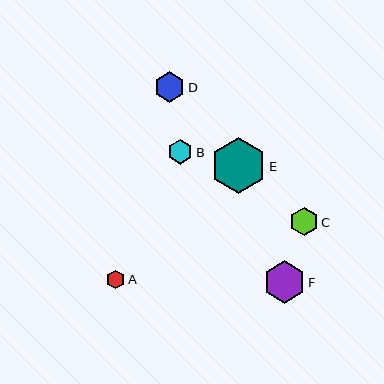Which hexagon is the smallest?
Hexagon A is the smallest with a size of approximately 18 pixels.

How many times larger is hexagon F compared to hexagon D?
Hexagon F is approximately 1.4 times the size of hexagon D.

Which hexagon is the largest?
Hexagon E is the largest with a size of approximately 56 pixels.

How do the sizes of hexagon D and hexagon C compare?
Hexagon D and hexagon C are approximately the same size.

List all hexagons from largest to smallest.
From largest to smallest: E, F, D, C, B, A.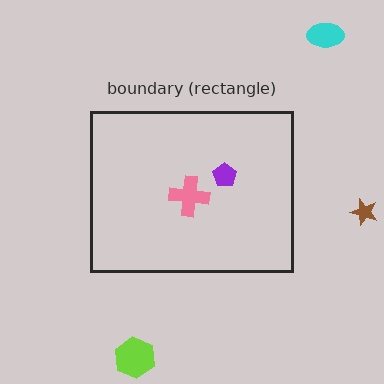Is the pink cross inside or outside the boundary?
Inside.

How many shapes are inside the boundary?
2 inside, 3 outside.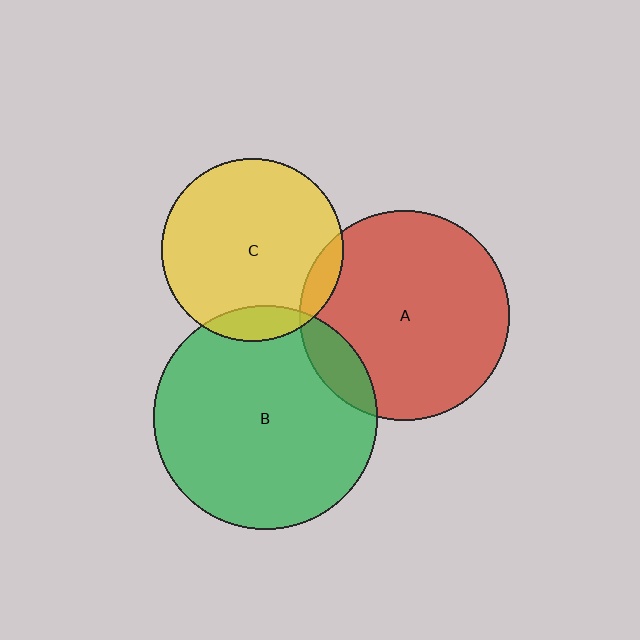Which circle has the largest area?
Circle B (green).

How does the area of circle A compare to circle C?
Approximately 1.3 times.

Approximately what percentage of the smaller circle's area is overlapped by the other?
Approximately 10%.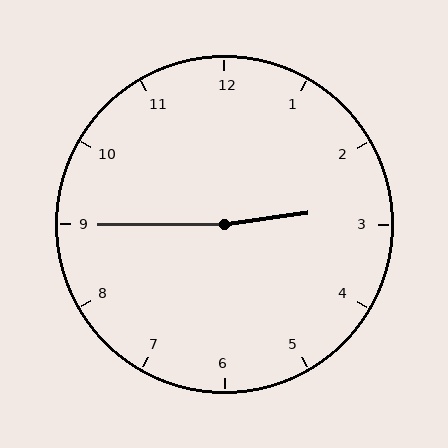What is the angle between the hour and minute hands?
Approximately 172 degrees.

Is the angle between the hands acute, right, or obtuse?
It is obtuse.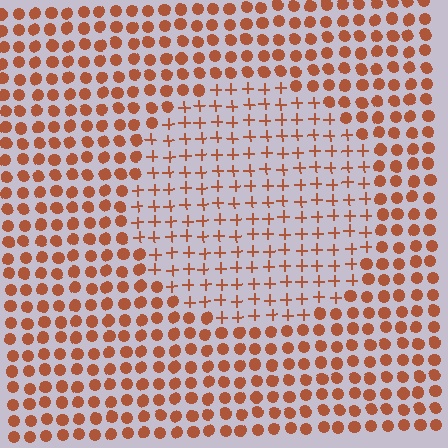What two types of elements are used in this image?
The image uses plus signs inside the circle region and circles outside it.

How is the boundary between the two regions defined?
The boundary is defined by a change in element shape: plus signs inside vs. circles outside. All elements share the same color and spacing.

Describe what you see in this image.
The image is filled with small brown elements arranged in a uniform grid. A circle-shaped region contains plus signs, while the surrounding area contains circles. The boundary is defined purely by the change in element shape.